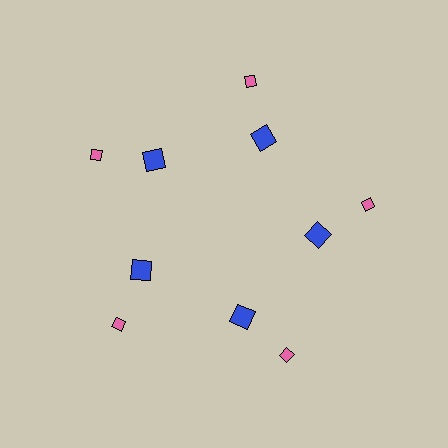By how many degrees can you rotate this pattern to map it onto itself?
The pattern maps onto itself every 72 degrees of rotation.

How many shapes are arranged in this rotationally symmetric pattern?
There are 10 shapes, arranged in 5 groups of 2.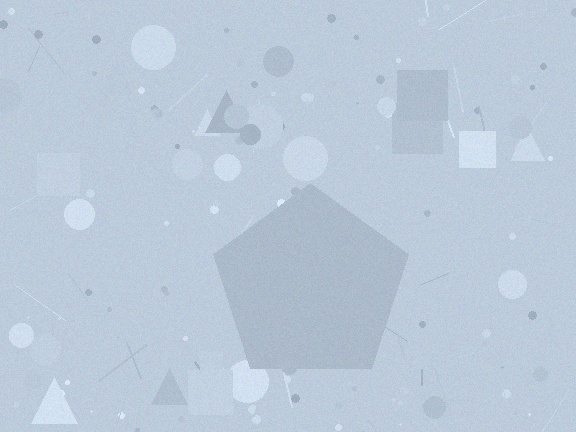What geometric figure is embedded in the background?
A pentagon is embedded in the background.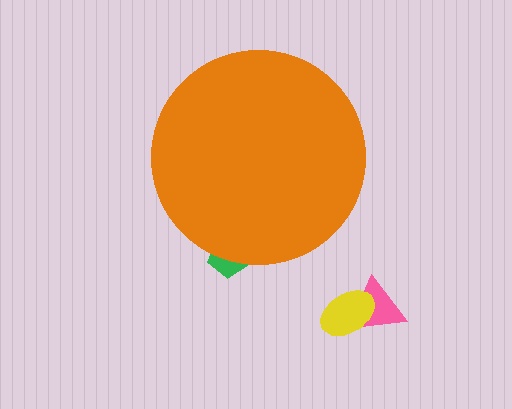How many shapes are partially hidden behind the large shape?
1 shape is partially hidden.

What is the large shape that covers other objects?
An orange circle.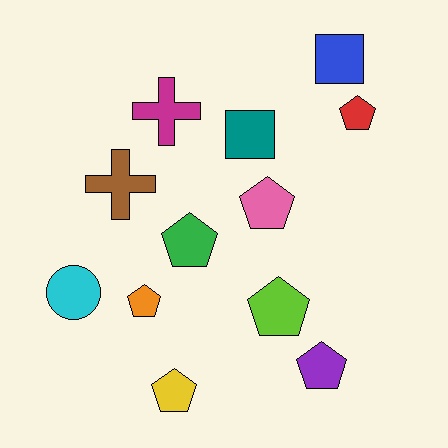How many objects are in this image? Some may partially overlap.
There are 12 objects.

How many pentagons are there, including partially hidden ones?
There are 7 pentagons.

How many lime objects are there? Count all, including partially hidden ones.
There is 1 lime object.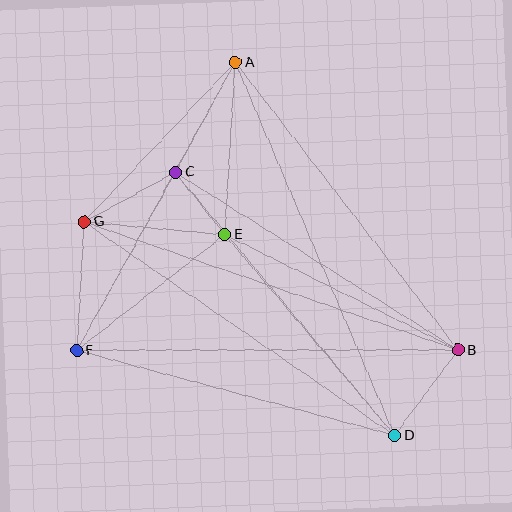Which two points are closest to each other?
Points C and E are closest to each other.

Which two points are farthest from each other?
Points A and D are farthest from each other.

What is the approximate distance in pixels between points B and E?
The distance between B and E is approximately 260 pixels.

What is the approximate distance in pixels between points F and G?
The distance between F and G is approximately 129 pixels.